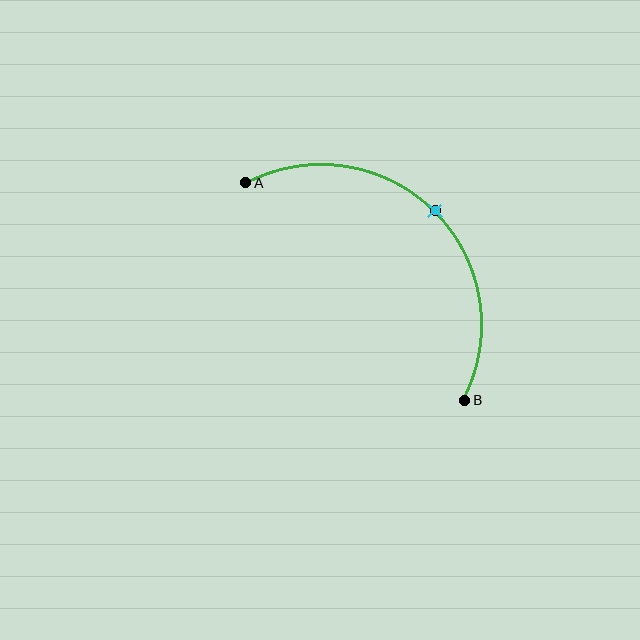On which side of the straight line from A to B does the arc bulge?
The arc bulges above and to the right of the straight line connecting A and B.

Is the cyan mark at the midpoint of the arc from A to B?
Yes. The cyan mark lies on the arc at equal arc-length from both A and B — it is the arc midpoint.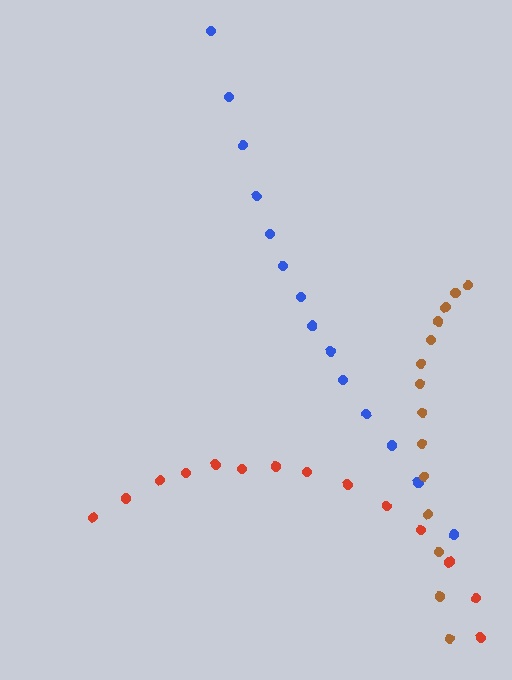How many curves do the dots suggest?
There are 3 distinct paths.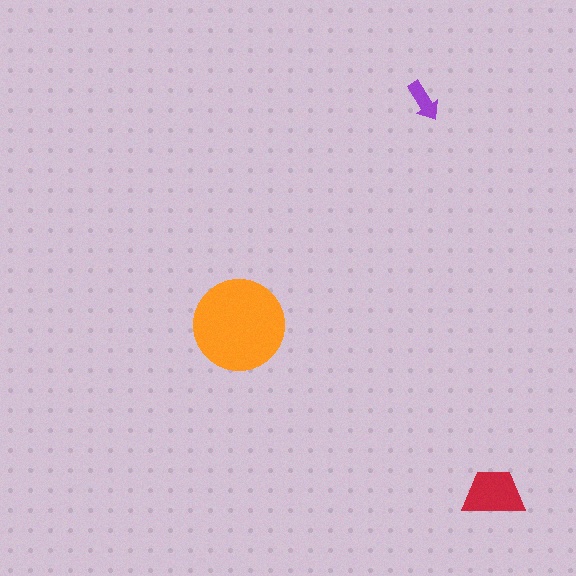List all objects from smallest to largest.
The purple arrow, the red trapezoid, the orange circle.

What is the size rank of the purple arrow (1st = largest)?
3rd.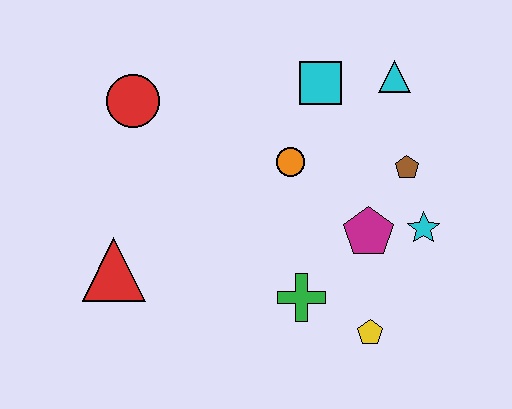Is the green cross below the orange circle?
Yes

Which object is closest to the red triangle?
The red circle is closest to the red triangle.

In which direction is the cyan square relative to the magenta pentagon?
The cyan square is above the magenta pentagon.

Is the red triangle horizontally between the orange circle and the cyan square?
No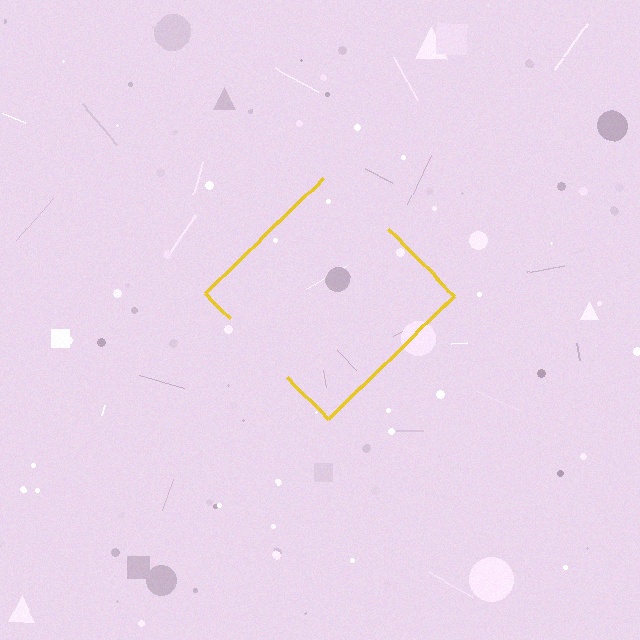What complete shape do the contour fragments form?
The contour fragments form a diamond.